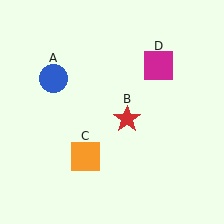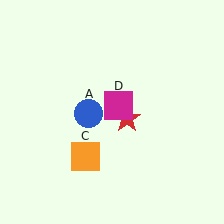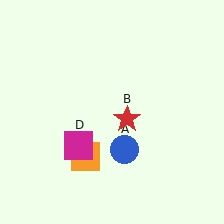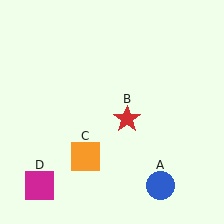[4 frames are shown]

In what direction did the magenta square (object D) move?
The magenta square (object D) moved down and to the left.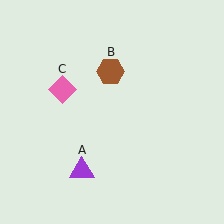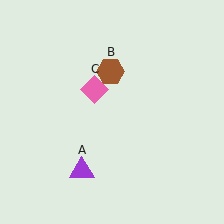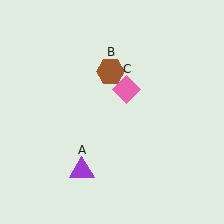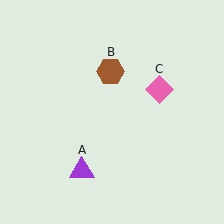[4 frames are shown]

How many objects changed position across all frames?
1 object changed position: pink diamond (object C).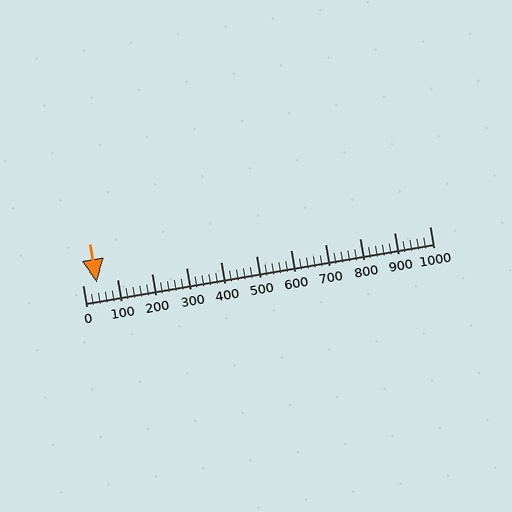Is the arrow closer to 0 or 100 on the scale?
The arrow is closer to 0.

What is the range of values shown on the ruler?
The ruler shows values from 0 to 1000.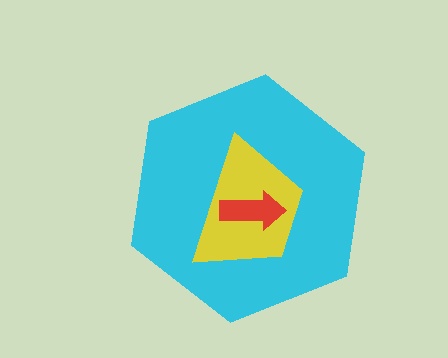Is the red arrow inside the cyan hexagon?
Yes.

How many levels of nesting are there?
3.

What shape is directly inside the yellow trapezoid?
The red arrow.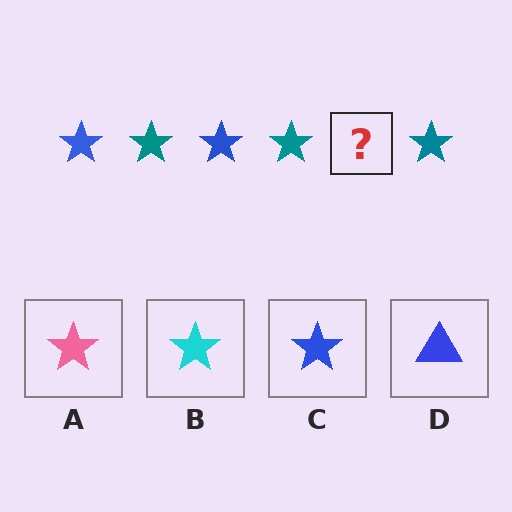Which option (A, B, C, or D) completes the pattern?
C.